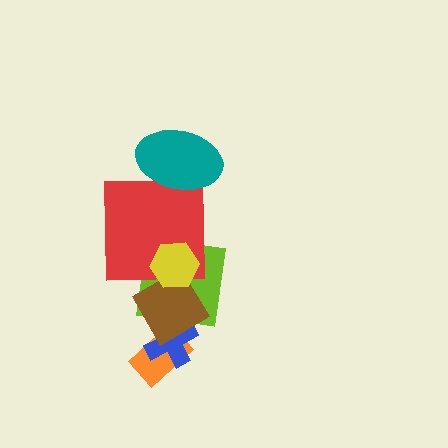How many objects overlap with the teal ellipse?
1 object overlaps with the teal ellipse.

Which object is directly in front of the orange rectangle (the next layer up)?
The blue cross is directly in front of the orange rectangle.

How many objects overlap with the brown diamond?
4 objects overlap with the brown diamond.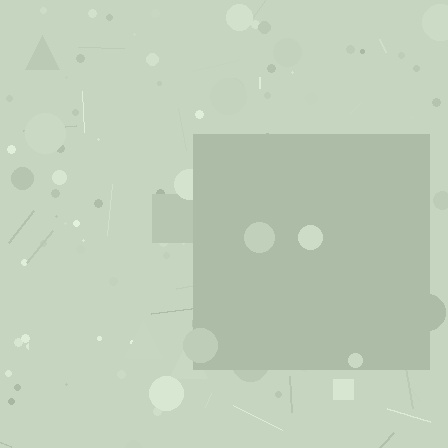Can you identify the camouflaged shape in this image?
The camouflaged shape is a square.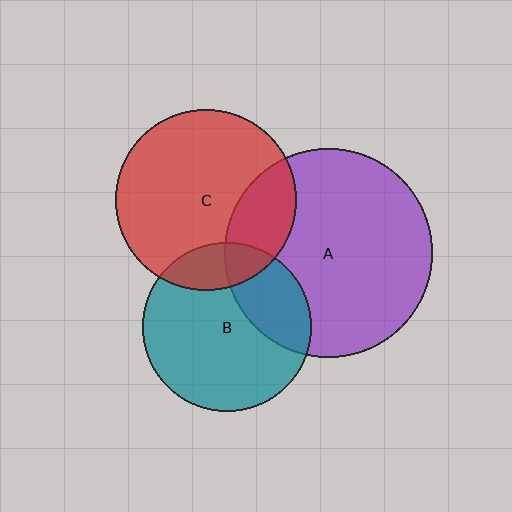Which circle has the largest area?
Circle A (purple).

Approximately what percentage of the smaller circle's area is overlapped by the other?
Approximately 15%.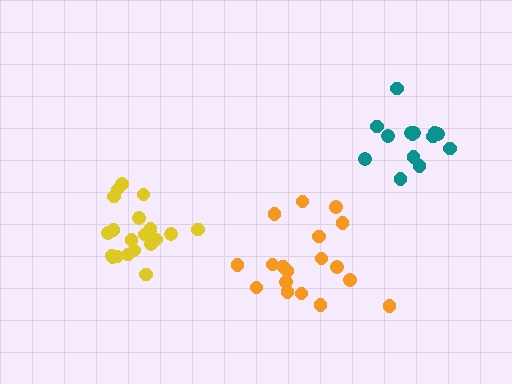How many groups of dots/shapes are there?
There are 3 groups.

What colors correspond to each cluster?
The clusters are colored: orange, yellow, teal.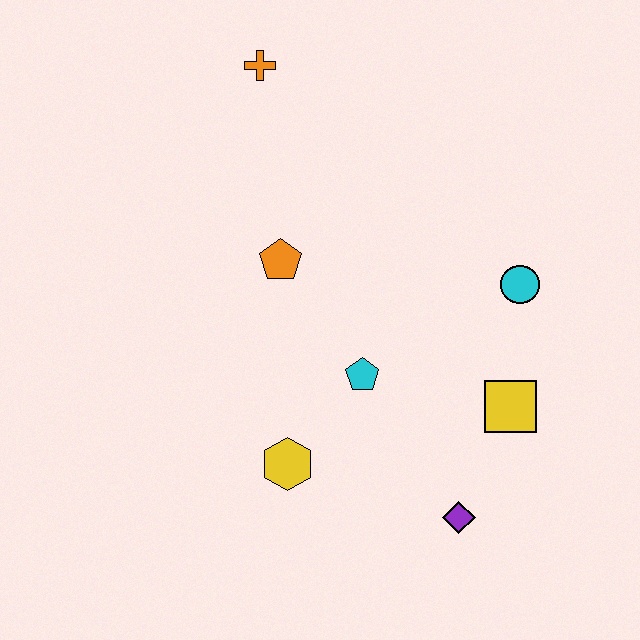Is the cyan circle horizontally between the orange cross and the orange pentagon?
No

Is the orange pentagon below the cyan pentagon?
No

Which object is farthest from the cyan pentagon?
The orange cross is farthest from the cyan pentagon.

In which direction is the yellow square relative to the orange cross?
The yellow square is below the orange cross.